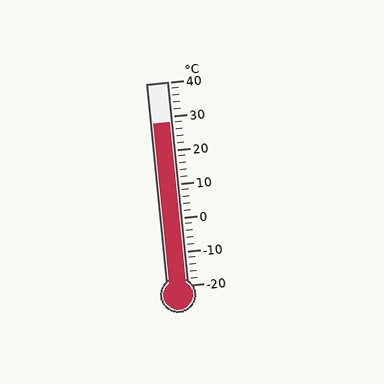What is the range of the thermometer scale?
The thermometer scale ranges from -20°C to 40°C.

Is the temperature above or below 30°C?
The temperature is below 30°C.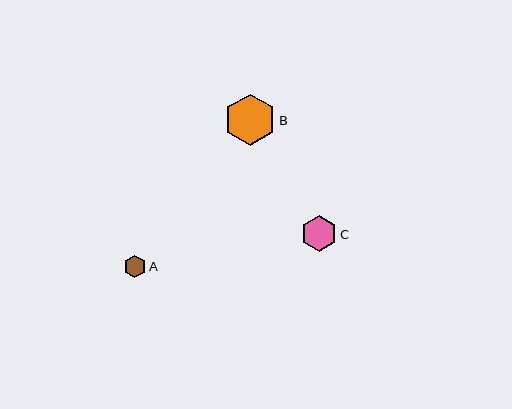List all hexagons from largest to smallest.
From largest to smallest: B, C, A.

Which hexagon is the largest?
Hexagon B is the largest with a size of approximately 51 pixels.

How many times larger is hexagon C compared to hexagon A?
Hexagon C is approximately 1.6 times the size of hexagon A.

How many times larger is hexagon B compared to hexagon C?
Hexagon B is approximately 1.4 times the size of hexagon C.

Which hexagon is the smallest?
Hexagon A is the smallest with a size of approximately 22 pixels.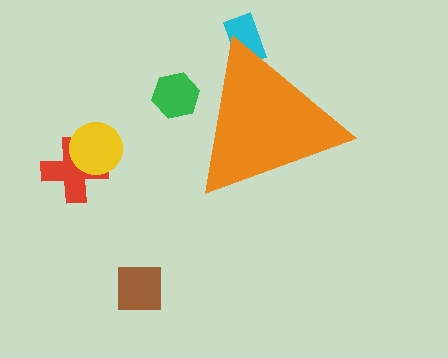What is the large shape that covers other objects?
An orange triangle.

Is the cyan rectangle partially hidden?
Yes, the cyan rectangle is partially hidden behind the orange triangle.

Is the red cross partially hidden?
No, the red cross is fully visible.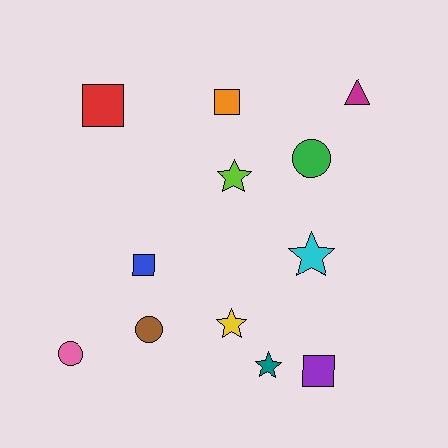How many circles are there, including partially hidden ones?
There are 3 circles.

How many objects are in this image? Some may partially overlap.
There are 12 objects.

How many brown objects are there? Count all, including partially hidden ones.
There is 1 brown object.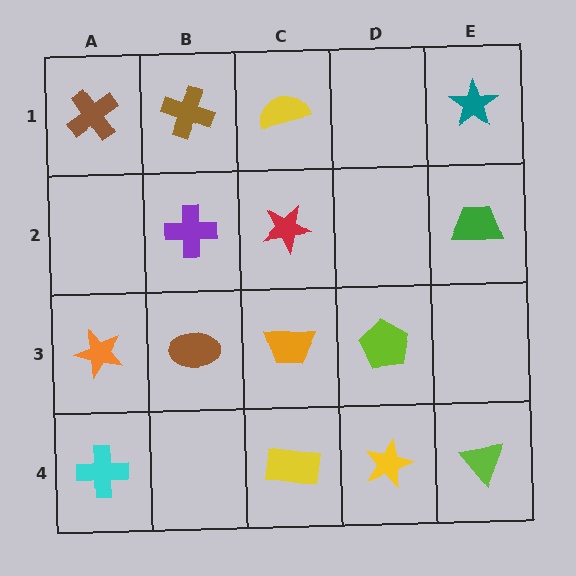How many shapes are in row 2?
3 shapes.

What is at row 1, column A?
A brown cross.